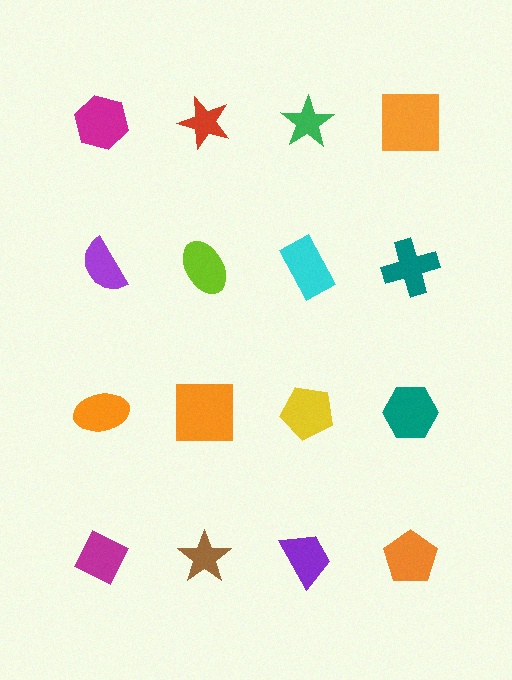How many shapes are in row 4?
4 shapes.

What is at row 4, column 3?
A purple trapezoid.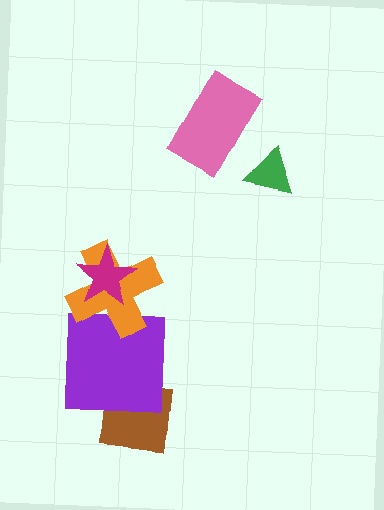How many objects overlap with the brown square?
1 object overlaps with the brown square.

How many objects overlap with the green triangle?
0 objects overlap with the green triangle.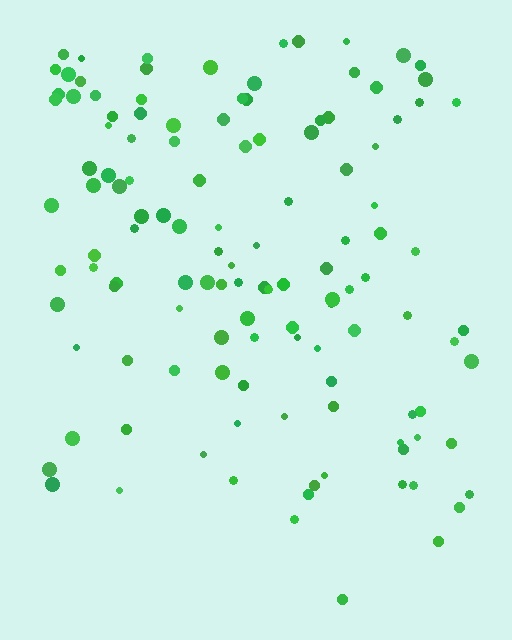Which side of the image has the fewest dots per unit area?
The bottom.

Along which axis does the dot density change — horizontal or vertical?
Vertical.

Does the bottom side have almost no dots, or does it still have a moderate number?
Still a moderate number, just noticeably fewer than the top.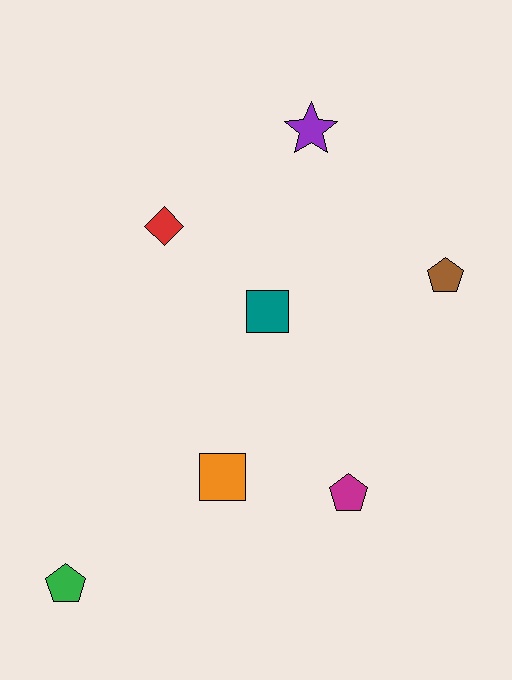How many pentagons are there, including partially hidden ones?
There are 3 pentagons.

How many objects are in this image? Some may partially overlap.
There are 7 objects.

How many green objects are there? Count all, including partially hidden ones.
There is 1 green object.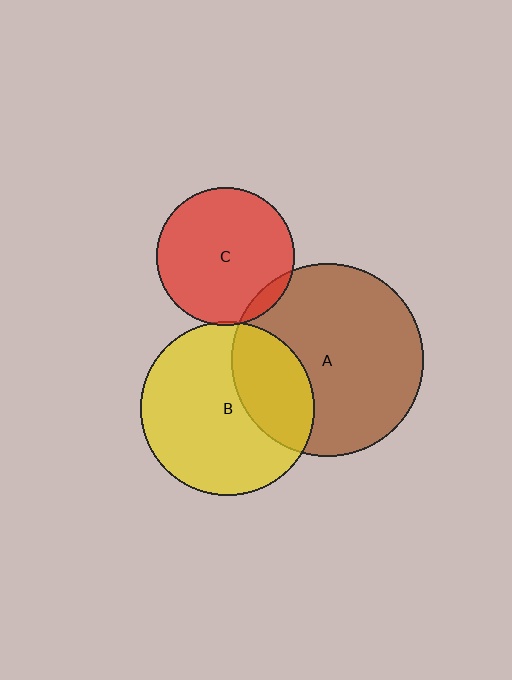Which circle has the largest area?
Circle A (brown).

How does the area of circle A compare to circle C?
Approximately 2.0 times.